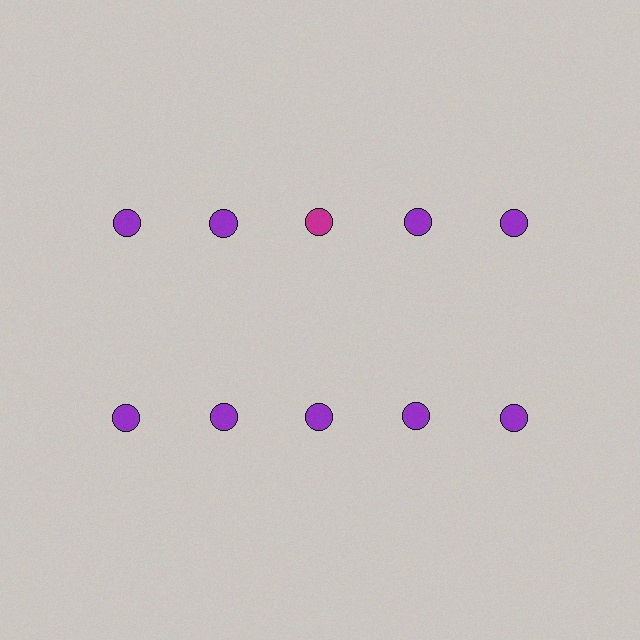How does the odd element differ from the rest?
It has a different color: magenta instead of purple.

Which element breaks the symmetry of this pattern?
The magenta circle in the top row, center column breaks the symmetry. All other shapes are purple circles.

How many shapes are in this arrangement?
There are 10 shapes arranged in a grid pattern.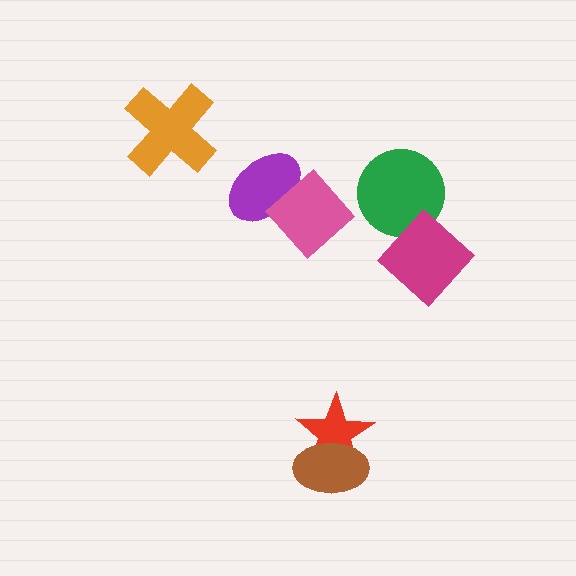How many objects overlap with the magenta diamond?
1 object overlaps with the magenta diamond.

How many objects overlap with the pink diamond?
1 object overlaps with the pink diamond.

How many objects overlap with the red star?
1 object overlaps with the red star.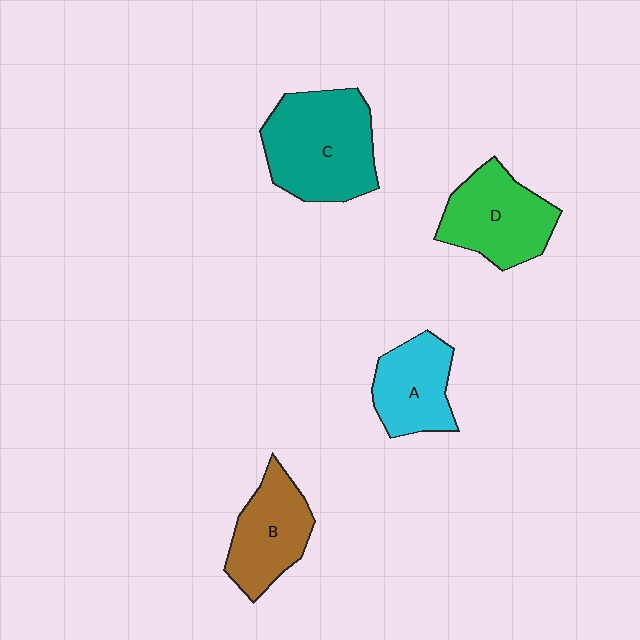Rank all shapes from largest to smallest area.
From largest to smallest: C (teal), D (green), B (brown), A (cyan).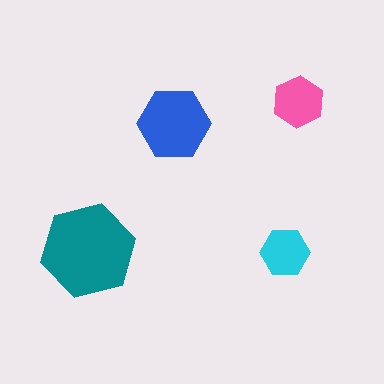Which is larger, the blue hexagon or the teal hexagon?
The teal one.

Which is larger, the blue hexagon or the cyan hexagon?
The blue one.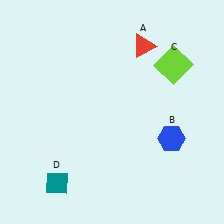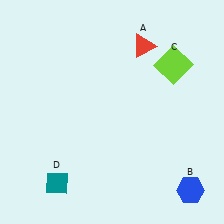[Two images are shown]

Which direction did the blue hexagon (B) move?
The blue hexagon (B) moved down.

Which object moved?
The blue hexagon (B) moved down.